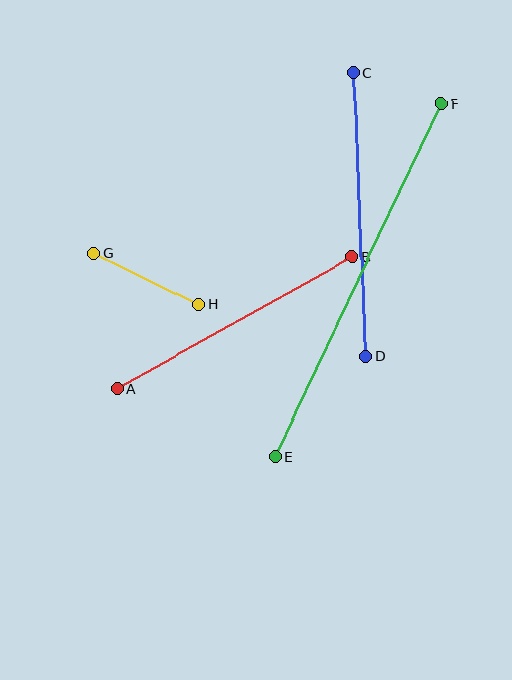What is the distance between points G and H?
The distance is approximately 116 pixels.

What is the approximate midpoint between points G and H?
The midpoint is at approximately (146, 279) pixels.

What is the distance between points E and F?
The distance is approximately 390 pixels.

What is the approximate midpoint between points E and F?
The midpoint is at approximately (358, 280) pixels.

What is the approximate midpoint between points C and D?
The midpoint is at approximately (360, 215) pixels.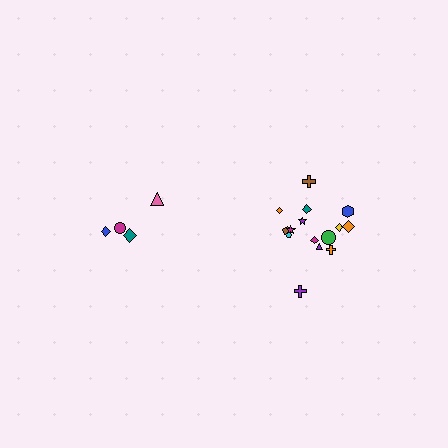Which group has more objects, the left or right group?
The right group.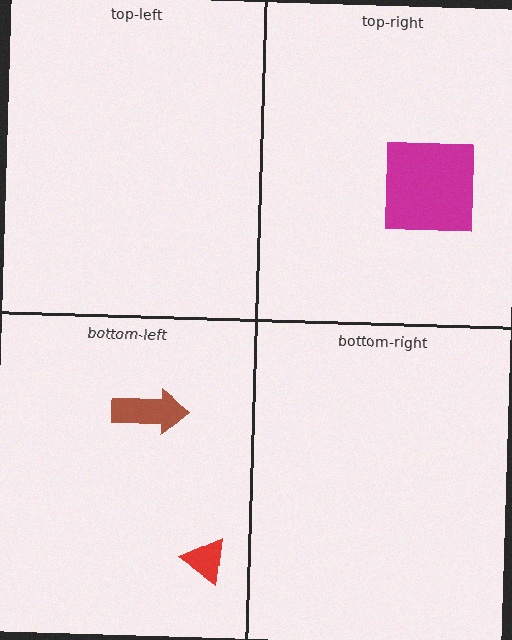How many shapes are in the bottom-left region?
2.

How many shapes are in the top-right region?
1.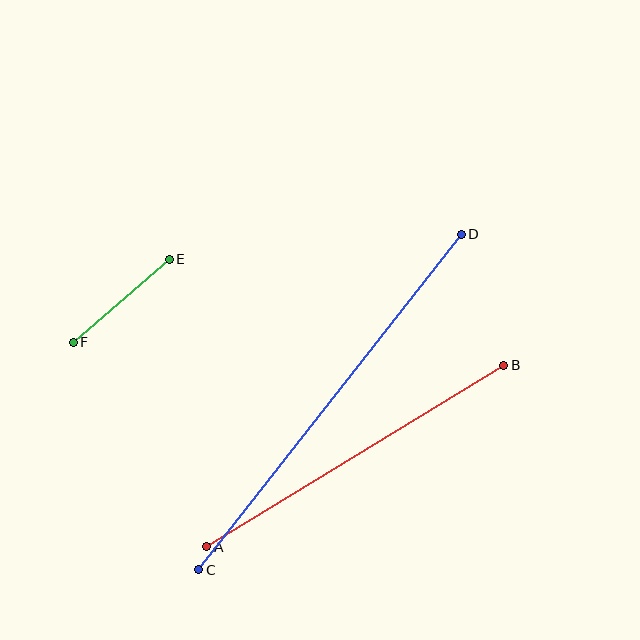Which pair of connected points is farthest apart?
Points C and D are farthest apart.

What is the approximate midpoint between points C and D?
The midpoint is at approximately (330, 402) pixels.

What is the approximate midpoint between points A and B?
The midpoint is at approximately (355, 456) pixels.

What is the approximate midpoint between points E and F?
The midpoint is at approximately (121, 301) pixels.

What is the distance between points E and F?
The distance is approximately 127 pixels.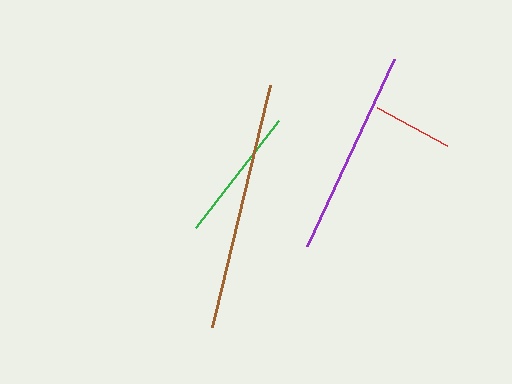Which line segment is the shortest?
The red line is the shortest at approximately 79 pixels.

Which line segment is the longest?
The brown line is the longest at approximately 249 pixels.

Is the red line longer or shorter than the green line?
The green line is longer than the red line.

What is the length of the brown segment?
The brown segment is approximately 249 pixels long.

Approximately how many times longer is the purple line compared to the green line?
The purple line is approximately 1.5 times the length of the green line.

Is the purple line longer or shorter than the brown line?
The brown line is longer than the purple line.